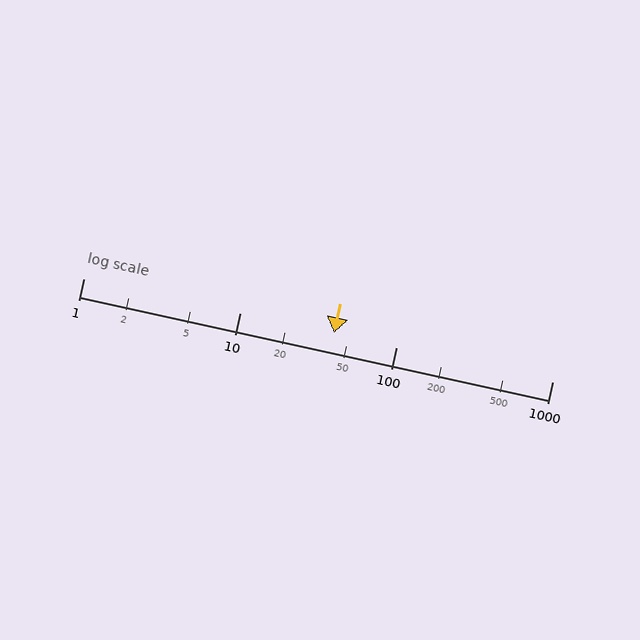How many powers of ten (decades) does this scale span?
The scale spans 3 decades, from 1 to 1000.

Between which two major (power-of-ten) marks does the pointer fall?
The pointer is between 10 and 100.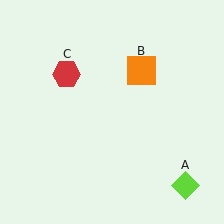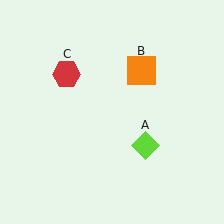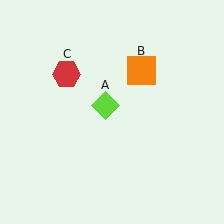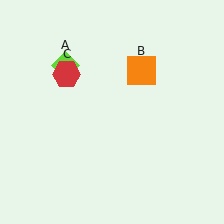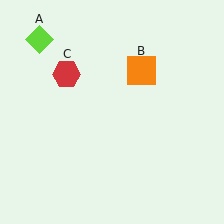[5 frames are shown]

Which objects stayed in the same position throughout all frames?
Orange square (object B) and red hexagon (object C) remained stationary.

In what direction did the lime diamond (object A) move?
The lime diamond (object A) moved up and to the left.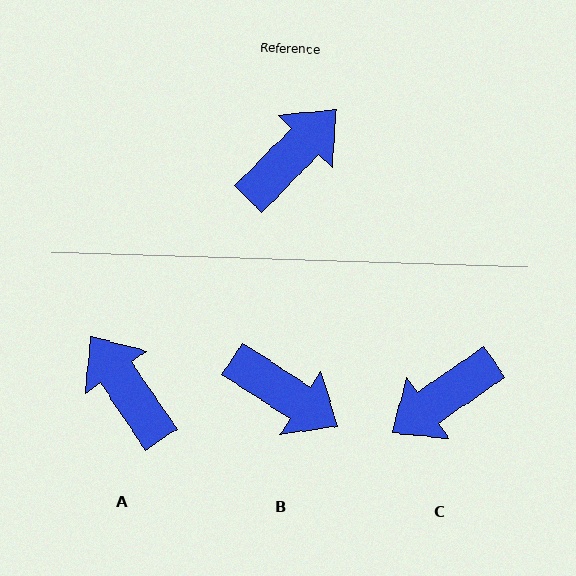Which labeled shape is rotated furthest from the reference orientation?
C, about 169 degrees away.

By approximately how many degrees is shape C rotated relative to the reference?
Approximately 169 degrees counter-clockwise.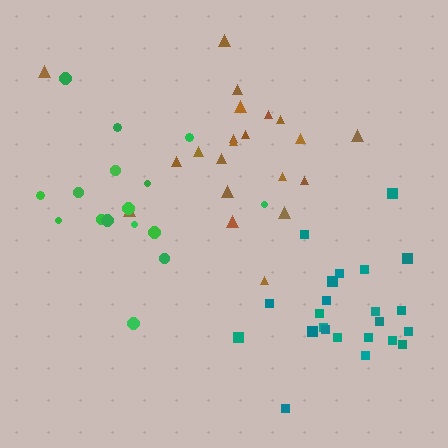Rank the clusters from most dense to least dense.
teal, brown, green.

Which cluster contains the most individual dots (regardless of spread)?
Teal (23).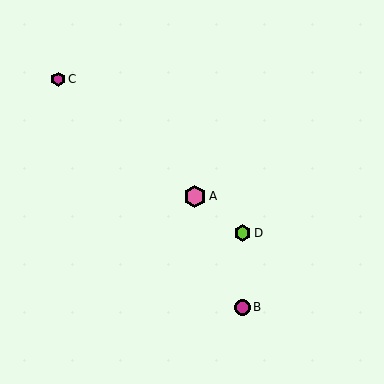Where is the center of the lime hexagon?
The center of the lime hexagon is at (243, 233).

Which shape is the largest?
The pink hexagon (labeled A) is the largest.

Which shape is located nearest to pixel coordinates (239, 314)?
The magenta circle (labeled B) at (242, 307) is nearest to that location.